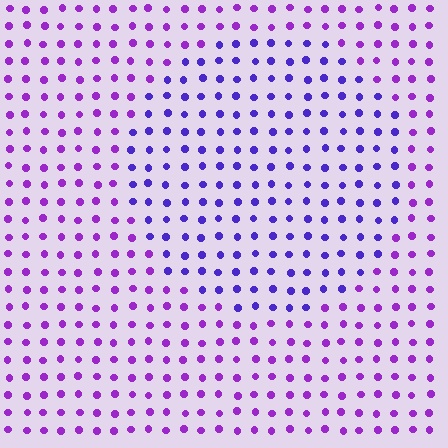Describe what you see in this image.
The image is filled with small purple elements in a uniform arrangement. A circle-shaped region is visible where the elements are tinted to a slightly different hue, forming a subtle color boundary.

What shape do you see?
I see a circle.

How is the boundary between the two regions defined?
The boundary is defined purely by a slight shift in hue (about 31 degrees). Spacing, size, and orientation are identical on both sides.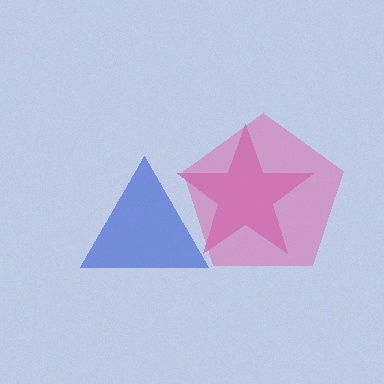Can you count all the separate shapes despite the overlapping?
Yes, there are 3 separate shapes.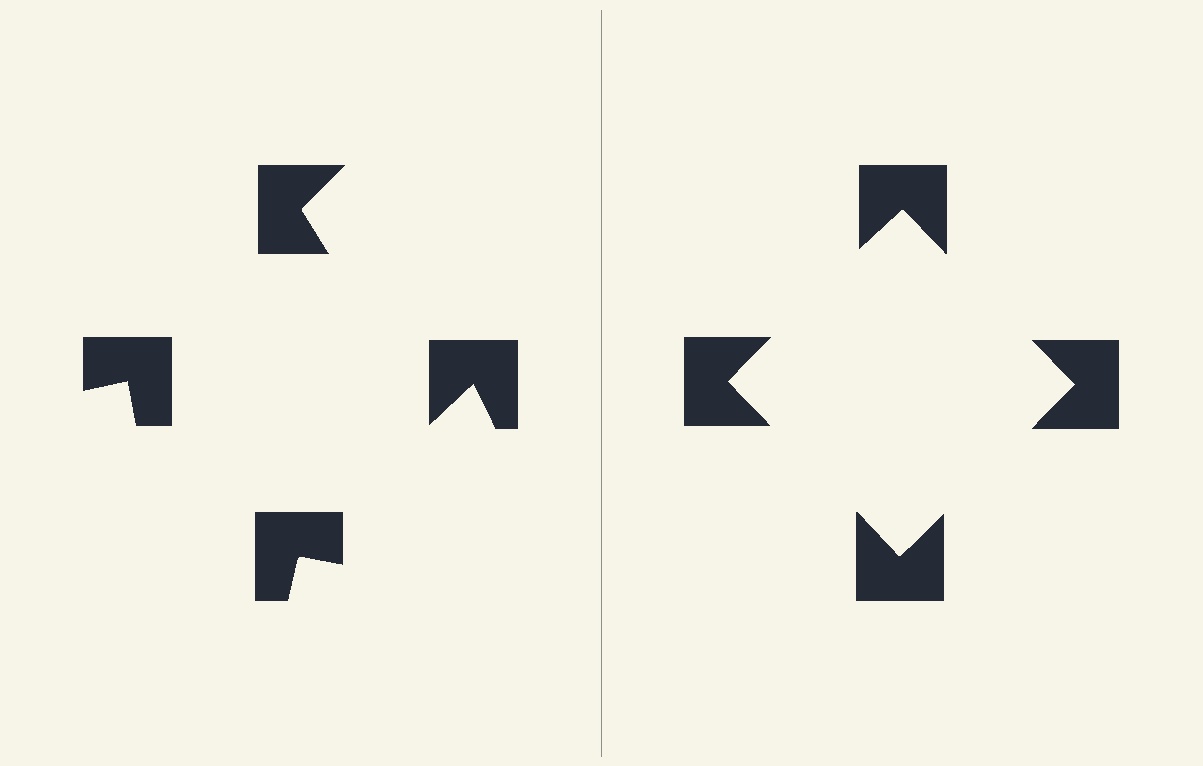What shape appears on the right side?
An illusory square.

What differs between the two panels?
The notched squares are positioned identically on both sides; only the wedge orientations differ. On the right they align to a square; on the left they are misaligned.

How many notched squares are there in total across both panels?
8 — 4 on each side.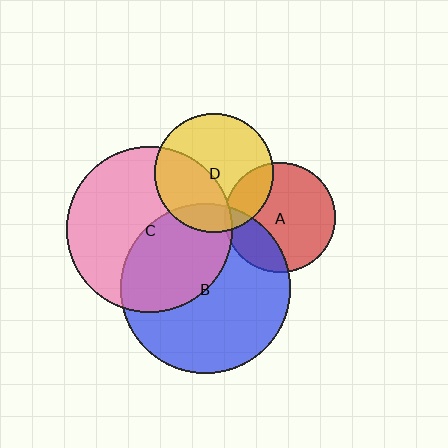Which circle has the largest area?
Circle B (blue).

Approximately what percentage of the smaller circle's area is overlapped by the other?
Approximately 40%.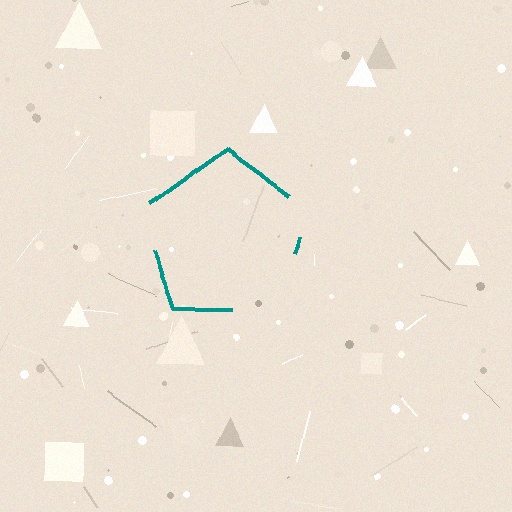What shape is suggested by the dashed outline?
The dashed outline suggests a pentagon.